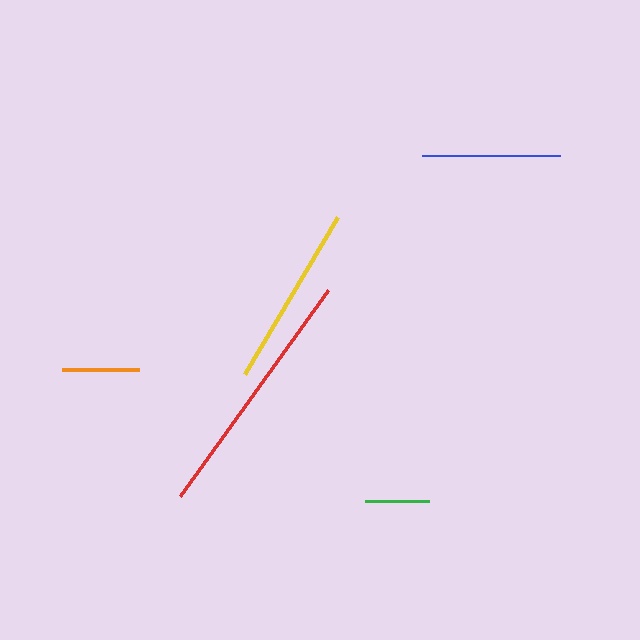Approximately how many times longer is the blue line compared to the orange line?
The blue line is approximately 1.8 times the length of the orange line.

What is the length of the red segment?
The red segment is approximately 254 pixels long.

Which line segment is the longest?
The red line is the longest at approximately 254 pixels.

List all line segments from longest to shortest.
From longest to shortest: red, yellow, blue, orange, green.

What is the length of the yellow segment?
The yellow segment is approximately 182 pixels long.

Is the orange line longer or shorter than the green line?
The orange line is longer than the green line.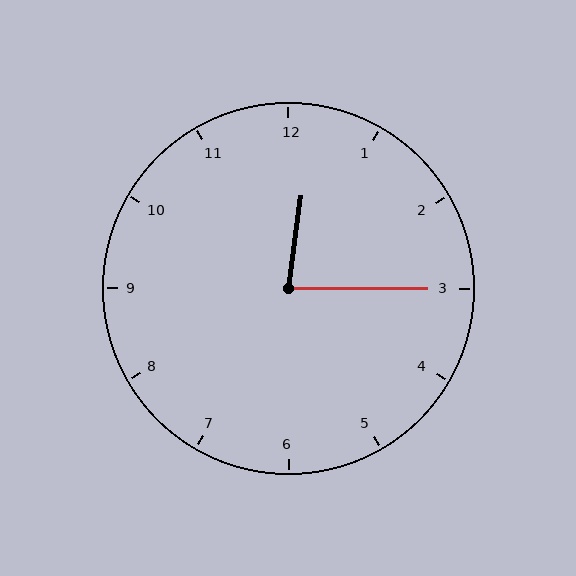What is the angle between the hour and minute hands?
Approximately 82 degrees.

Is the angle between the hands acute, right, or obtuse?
It is acute.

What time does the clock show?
12:15.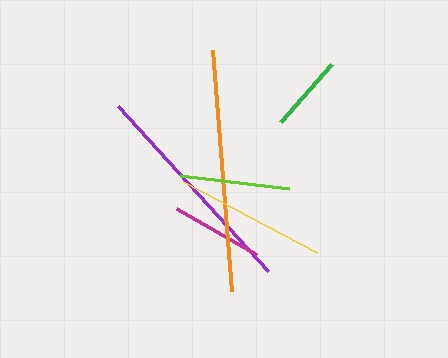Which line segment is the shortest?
The green line is the shortest at approximately 78 pixels.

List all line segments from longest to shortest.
From longest to shortest: orange, purple, yellow, lime, magenta, green.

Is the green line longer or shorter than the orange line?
The orange line is longer than the green line.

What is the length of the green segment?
The green segment is approximately 78 pixels long.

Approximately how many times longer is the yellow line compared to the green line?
The yellow line is approximately 2.0 times the length of the green line.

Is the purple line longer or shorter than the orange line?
The orange line is longer than the purple line.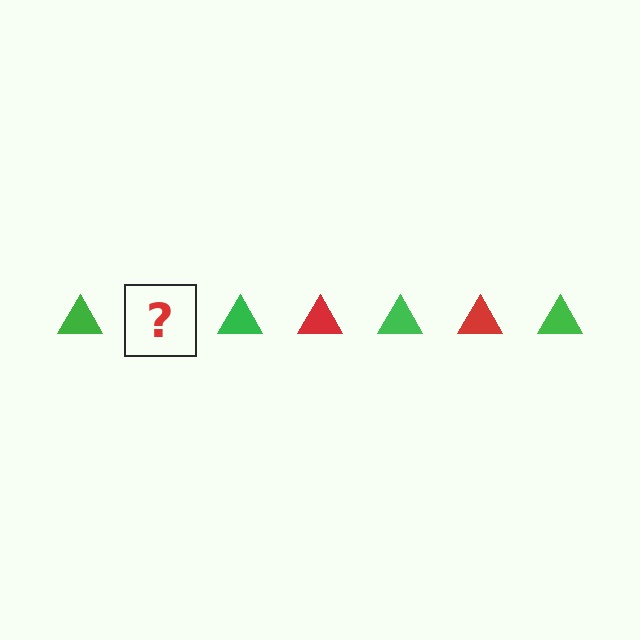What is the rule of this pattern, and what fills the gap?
The rule is that the pattern cycles through green, red triangles. The gap should be filled with a red triangle.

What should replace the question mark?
The question mark should be replaced with a red triangle.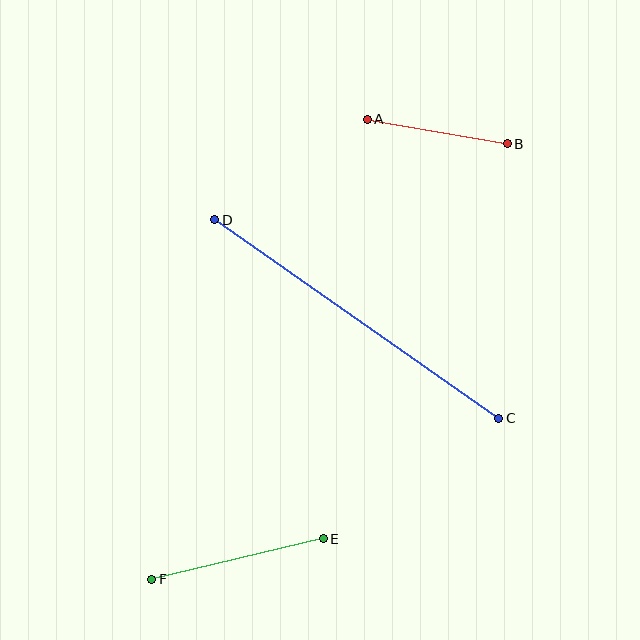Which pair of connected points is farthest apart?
Points C and D are farthest apart.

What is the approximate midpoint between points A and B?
The midpoint is at approximately (437, 131) pixels.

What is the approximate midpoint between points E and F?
The midpoint is at approximately (237, 559) pixels.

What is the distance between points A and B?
The distance is approximately 142 pixels.